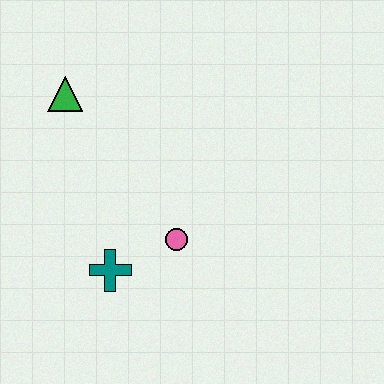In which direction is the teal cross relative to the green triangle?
The teal cross is below the green triangle.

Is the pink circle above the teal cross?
Yes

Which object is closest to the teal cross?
The pink circle is closest to the teal cross.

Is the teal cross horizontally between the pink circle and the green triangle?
Yes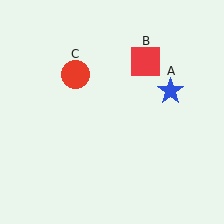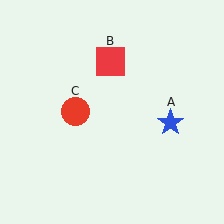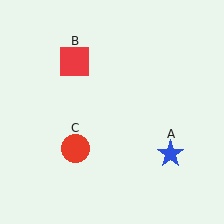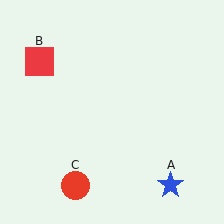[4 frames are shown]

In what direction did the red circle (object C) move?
The red circle (object C) moved down.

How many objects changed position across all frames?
3 objects changed position: blue star (object A), red square (object B), red circle (object C).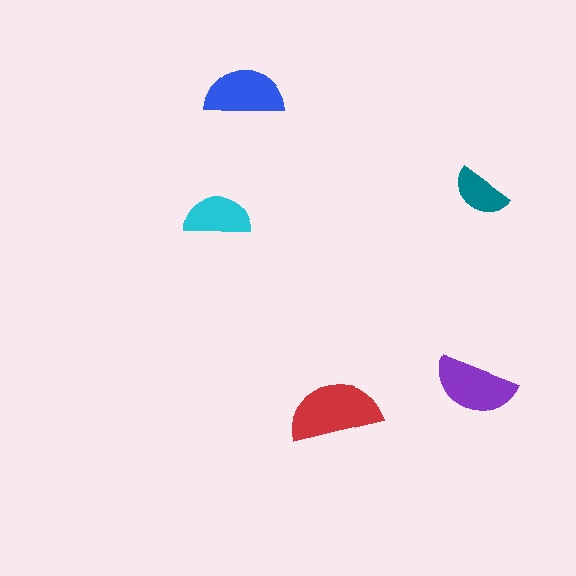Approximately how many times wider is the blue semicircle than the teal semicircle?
About 1.5 times wider.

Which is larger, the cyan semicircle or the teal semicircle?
The cyan one.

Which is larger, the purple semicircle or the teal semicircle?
The purple one.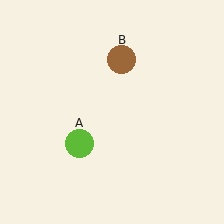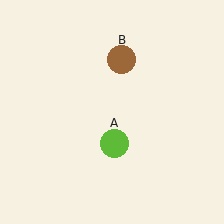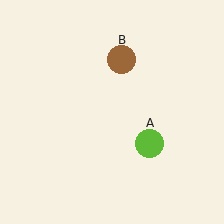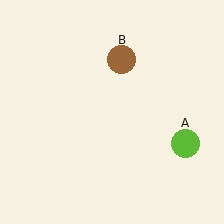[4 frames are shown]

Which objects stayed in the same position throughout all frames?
Brown circle (object B) remained stationary.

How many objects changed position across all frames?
1 object changed position: lime circle (object A).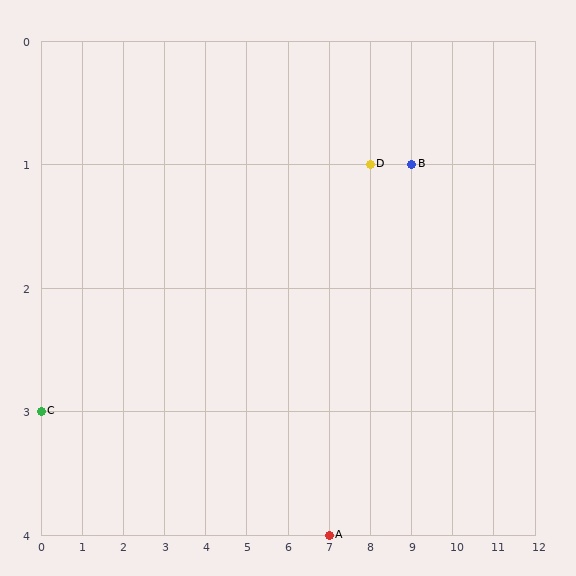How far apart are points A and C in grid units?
Points A and C are 7 columns and 1 row apart (about 7.1 grid units diagonally).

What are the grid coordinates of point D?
Point D is at grid coordinates (8, 1).